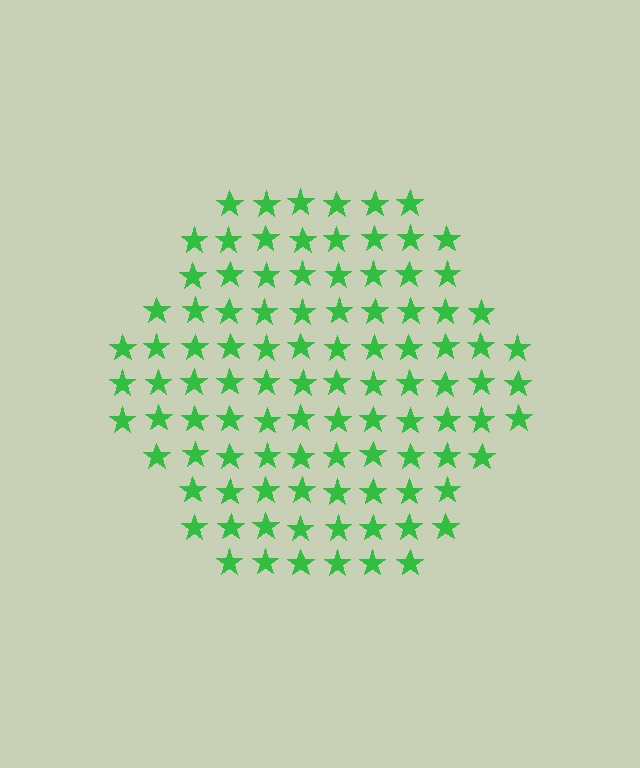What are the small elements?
The small elements are stars.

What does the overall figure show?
The overall figure shows a hexagon.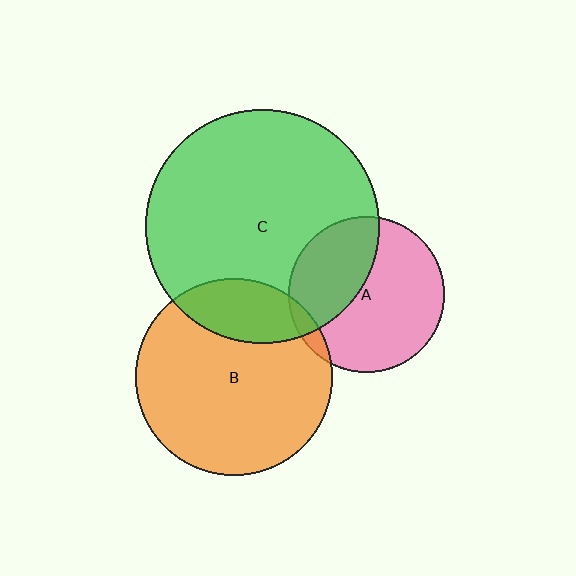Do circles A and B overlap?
Yes.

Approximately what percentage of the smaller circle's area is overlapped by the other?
Approximately 5%.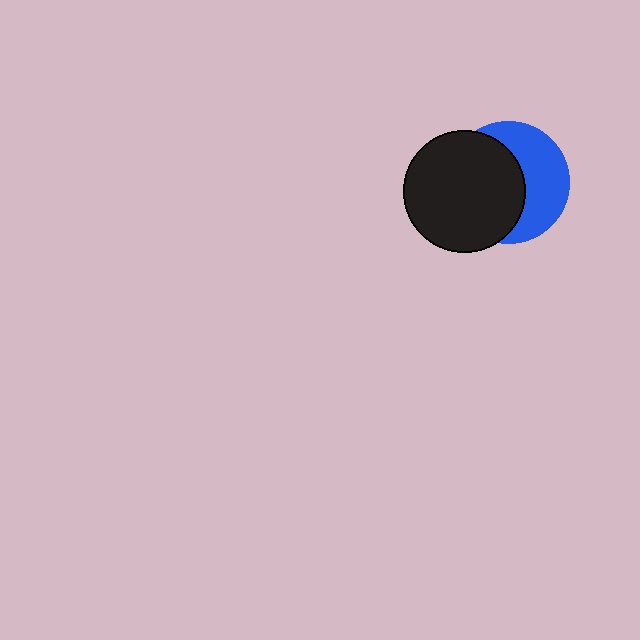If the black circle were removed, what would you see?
You would see the complete blue circle.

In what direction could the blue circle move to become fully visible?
The blue circle could move right. That would shift it out from behind the black circle entirely.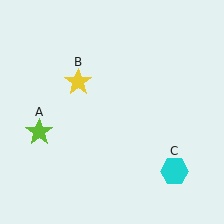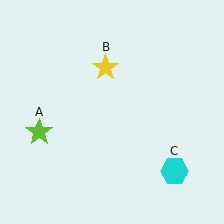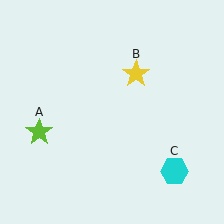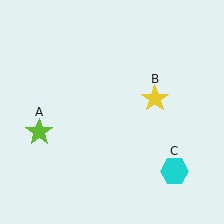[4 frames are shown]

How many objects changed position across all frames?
1 object changed position: yellow star (object B).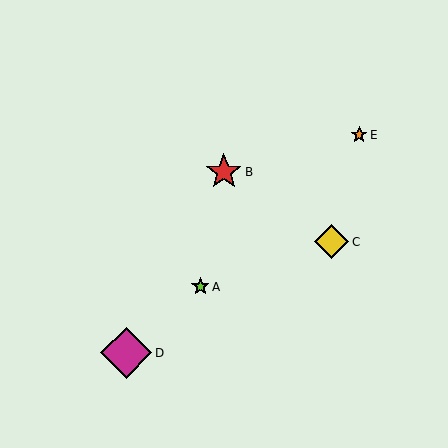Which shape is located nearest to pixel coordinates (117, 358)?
The magenta diamond (labeled D) at (126, 353) is nearest to that location.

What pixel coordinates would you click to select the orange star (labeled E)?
Click at (359, 135) to select the orange star E.